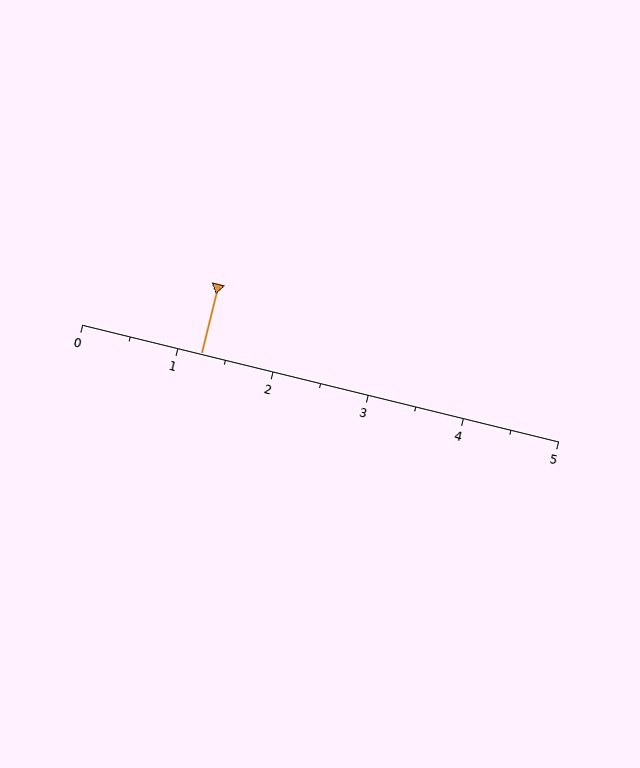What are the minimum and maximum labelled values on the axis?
The axis runs from 0 to 5.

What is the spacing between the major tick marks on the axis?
The major ticks are spaced 1 apart.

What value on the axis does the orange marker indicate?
The marker indicates approximately 1.2.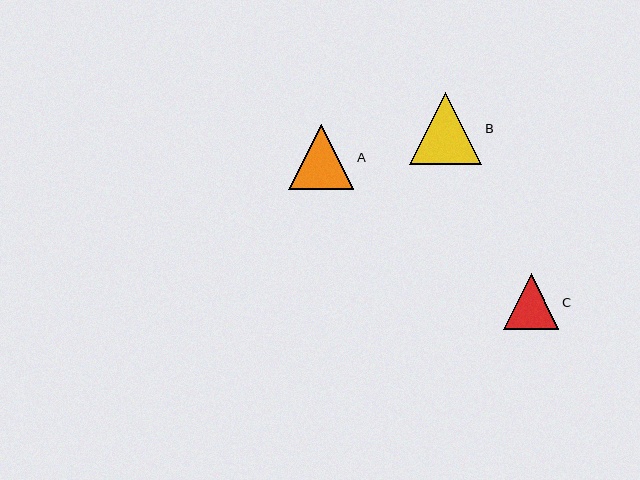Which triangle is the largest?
Triangle B is the largest with a size of approximately 72 pixels.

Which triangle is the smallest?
Triangle C is the smallest with a size of approximately 56 pixels.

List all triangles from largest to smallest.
From largest to smallest: B, A, C.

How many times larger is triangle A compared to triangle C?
Triangle A is approximately 1.2 times the size of triangle C.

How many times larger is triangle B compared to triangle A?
Triangle B is approximately 1.1 times the size of triangle A.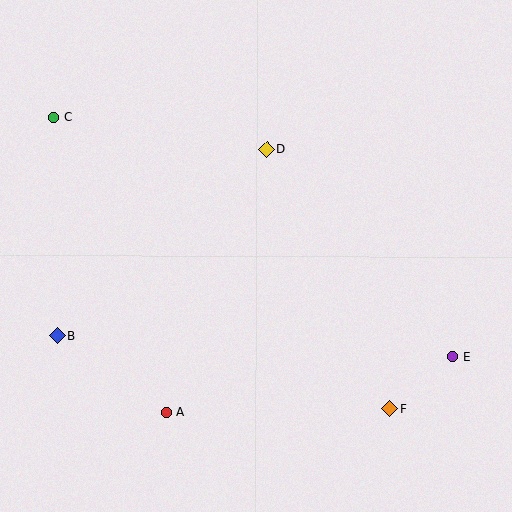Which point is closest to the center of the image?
Point D at (267, 149) is closest to the center.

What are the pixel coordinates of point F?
Point F is at (390, 409).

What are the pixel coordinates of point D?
Point D is at (267, 149).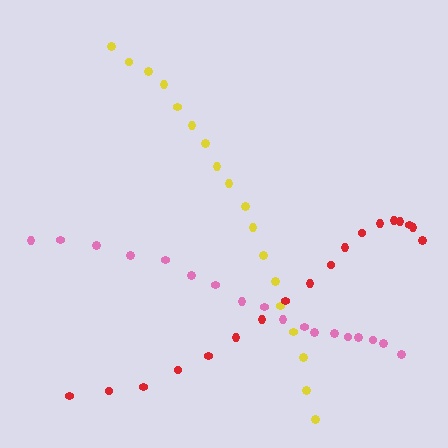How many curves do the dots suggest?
There are 3 distinct paths.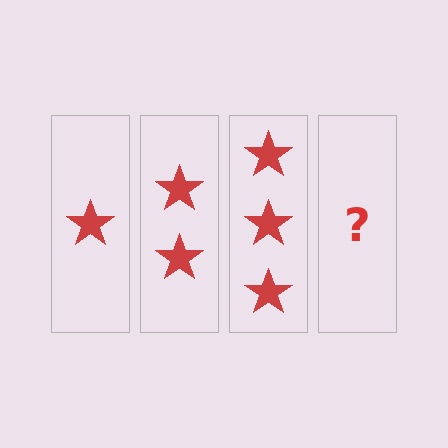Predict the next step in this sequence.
The next step is 4 stars.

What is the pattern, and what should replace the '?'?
The pattern is that each step adds one more star. The '?' should be 4 stars.